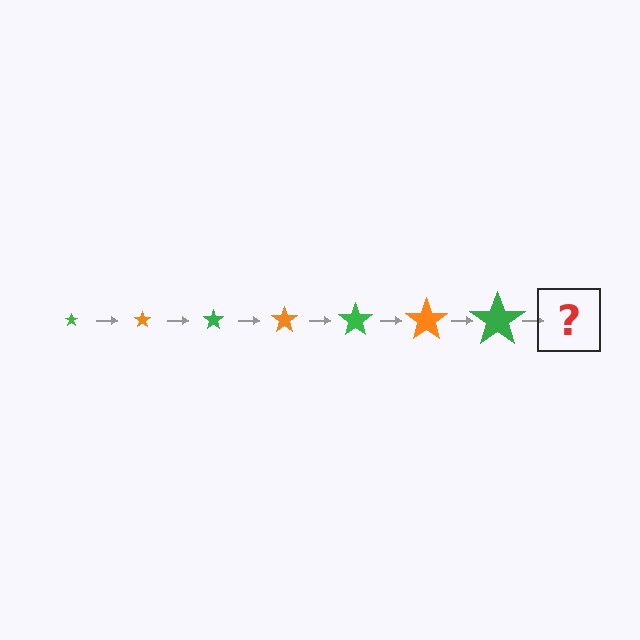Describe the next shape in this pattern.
It should be an orange star, larger than the previous one.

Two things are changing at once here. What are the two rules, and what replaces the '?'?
The two rules are that the star grows larger each step and the color cycles through green and orange. The '?' should be an orange star, larger than the previous one.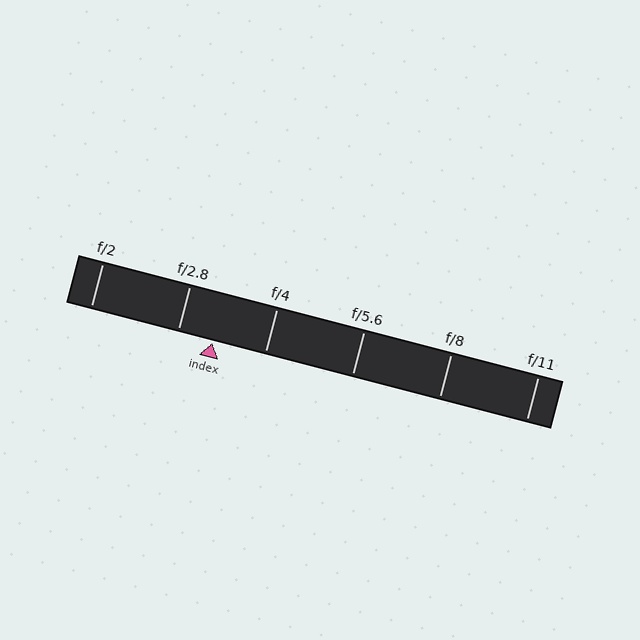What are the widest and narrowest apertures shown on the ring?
The widest aperture shown is f/2 and the narrowest is f/11.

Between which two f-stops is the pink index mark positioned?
The index mark is between f/2.8 and f/4.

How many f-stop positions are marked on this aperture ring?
There are 6 f-stop positions marked.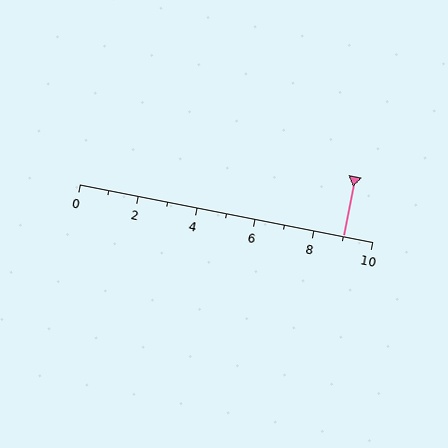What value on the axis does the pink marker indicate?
The marker indicates approximately 9.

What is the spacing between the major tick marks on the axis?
The major ticks are spaced 2 apart.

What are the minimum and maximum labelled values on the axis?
The axis runs from 0 to 10.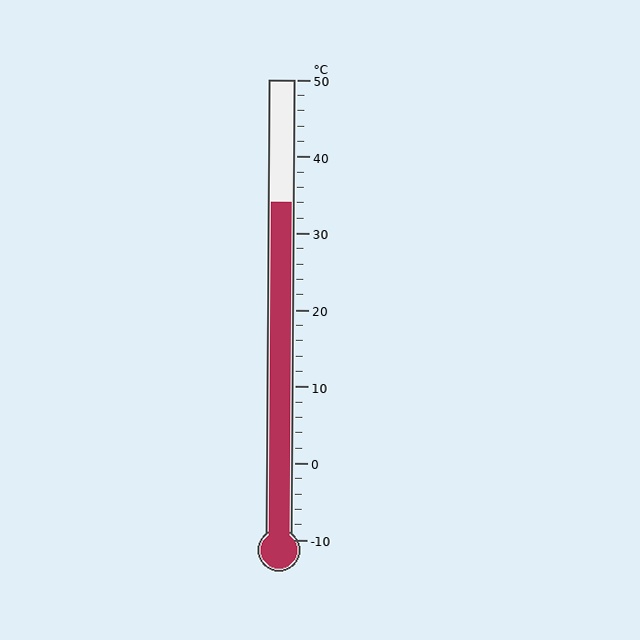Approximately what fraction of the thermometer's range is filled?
The thermometer is filled to approximately 75% of its range.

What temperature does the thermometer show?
The thermometer shows approximately 34°C.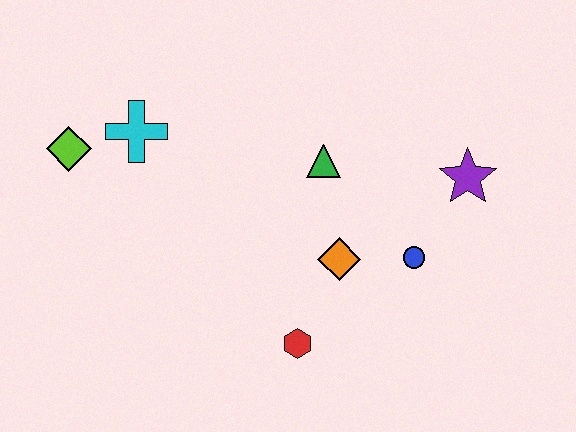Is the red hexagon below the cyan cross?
Yes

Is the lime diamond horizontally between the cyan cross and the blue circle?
No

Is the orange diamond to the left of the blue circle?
Yes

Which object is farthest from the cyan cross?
The purple star is farthest from the cyan cross.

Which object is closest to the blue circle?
The orange diamond is closest to the blue circle.